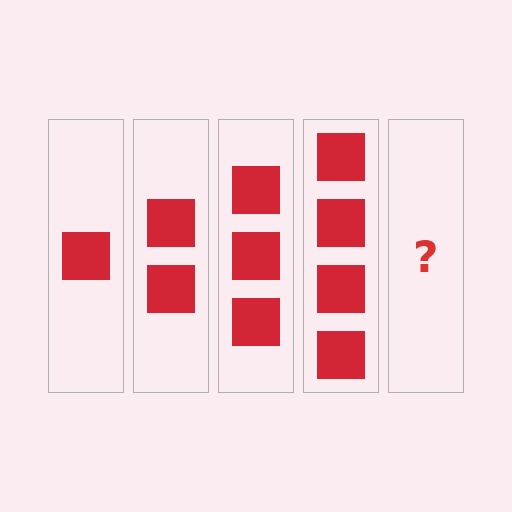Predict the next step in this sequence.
The next step is 5 squares.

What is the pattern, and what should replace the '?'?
The pattern is that each step adds one more square. The '?' should be 5 squares.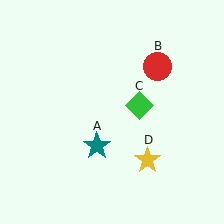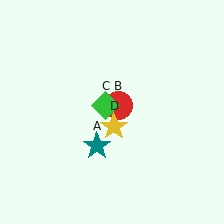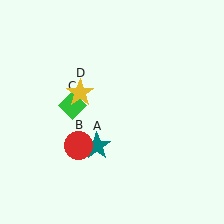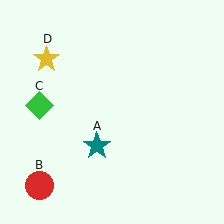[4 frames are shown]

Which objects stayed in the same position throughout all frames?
Teal star (object A) remained stationary.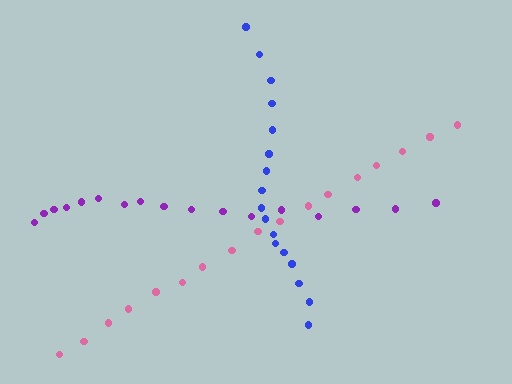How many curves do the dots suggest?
There are 3 distinct paths.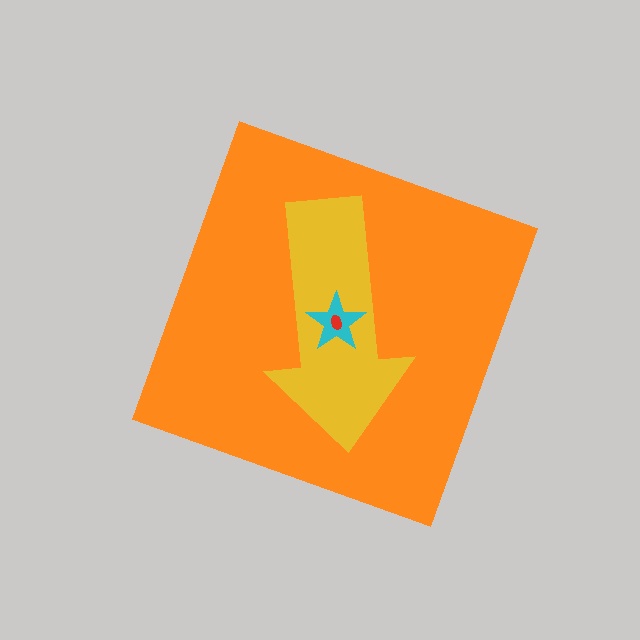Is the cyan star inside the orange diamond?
Yes.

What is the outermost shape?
The orange diamond.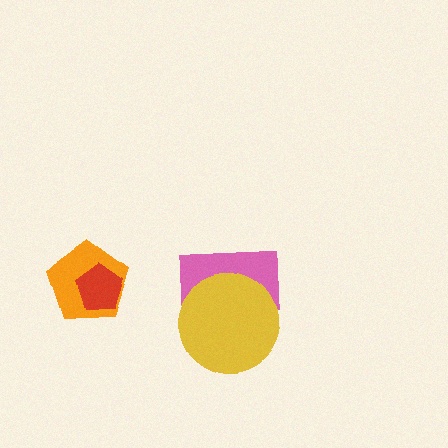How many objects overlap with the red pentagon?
1 object overlaps with the red pentagon.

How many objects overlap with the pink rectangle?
1 object overlaps with the pink rectangle.